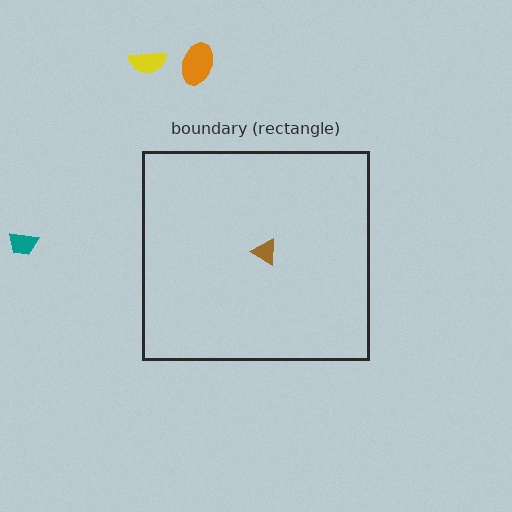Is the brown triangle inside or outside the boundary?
Inside.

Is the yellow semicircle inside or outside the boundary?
Outside.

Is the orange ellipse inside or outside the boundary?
Outside.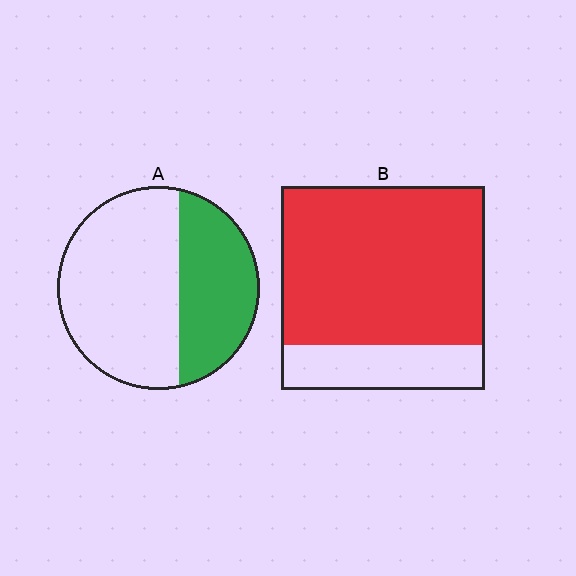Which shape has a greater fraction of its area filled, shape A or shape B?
Shape B.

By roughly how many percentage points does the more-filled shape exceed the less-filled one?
By roughly 40 percentage points (B over A).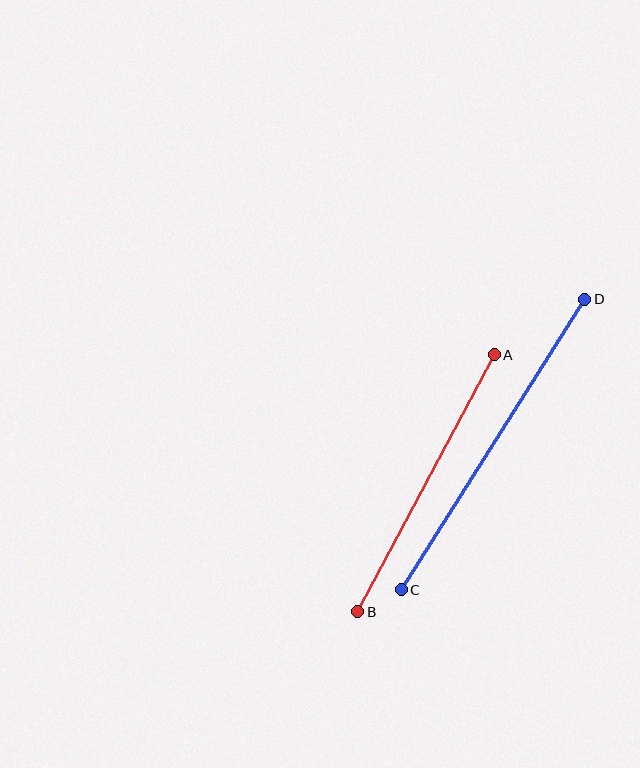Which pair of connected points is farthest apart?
Points C and D are farthest apart.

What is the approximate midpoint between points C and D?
The midpoint is at approximately (493, 445) pixels.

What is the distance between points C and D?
The distance is approximately 343 pixels.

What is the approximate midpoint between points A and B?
The midpoint is at approximately (426, 483) pixels.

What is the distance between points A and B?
The distance is approximately 291 pixels.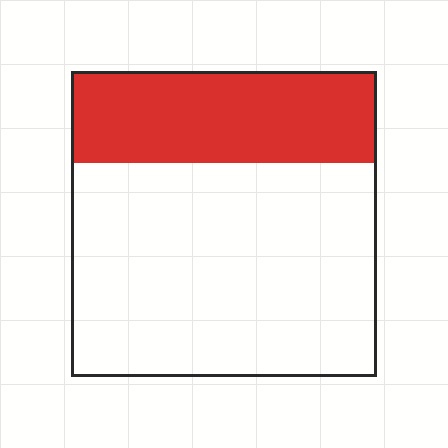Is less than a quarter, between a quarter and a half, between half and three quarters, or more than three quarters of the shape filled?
Between a quarter and a half.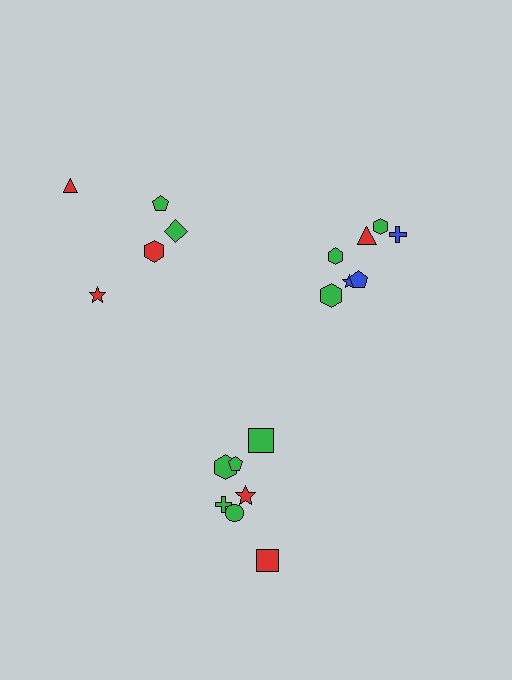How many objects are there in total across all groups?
There are 19 objects.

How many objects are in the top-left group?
There are 5 objects.